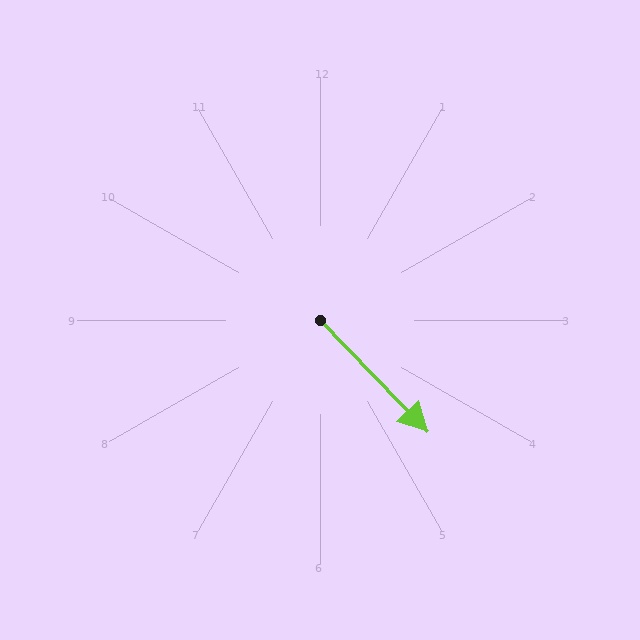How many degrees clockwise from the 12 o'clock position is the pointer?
Approximately 136 degrees.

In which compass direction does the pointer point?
Southeast.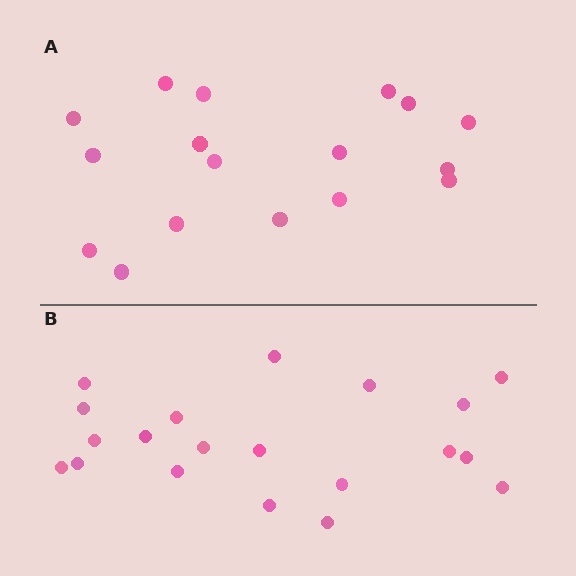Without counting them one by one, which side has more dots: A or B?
Region B (the bottom region) has more dots.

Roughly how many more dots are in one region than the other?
Region B has just a few more — roughly 2 or 3 more dots than region A.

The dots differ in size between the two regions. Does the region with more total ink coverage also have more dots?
No. Region A has more total ink coverage because its dots are larger, but region B actually contains more individual dots. Total area can be misleading — the number of items is what matters here.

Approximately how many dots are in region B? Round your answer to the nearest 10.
About 20 dots.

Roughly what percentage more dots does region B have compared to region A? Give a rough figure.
About 20% more.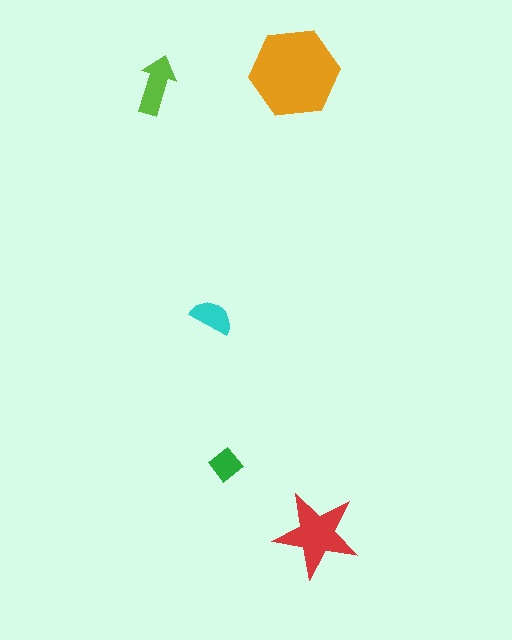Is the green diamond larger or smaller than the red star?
Smaller.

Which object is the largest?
The orange hexagon.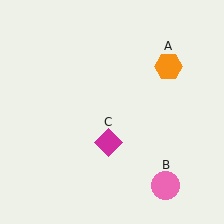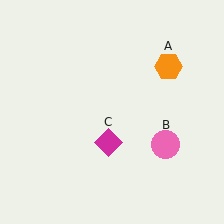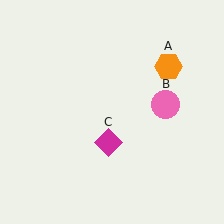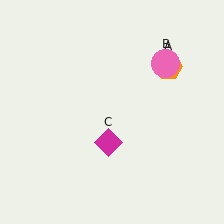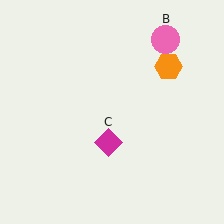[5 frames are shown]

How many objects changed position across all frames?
1 object changed position: pink circle (object B).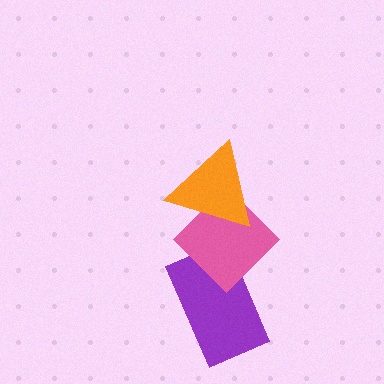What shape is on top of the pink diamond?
The orange triangle is on top of the pink diamond.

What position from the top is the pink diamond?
The pink diamond is 2nd from the top.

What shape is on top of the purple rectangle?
The pink diamond is on top of the purple rectangle.